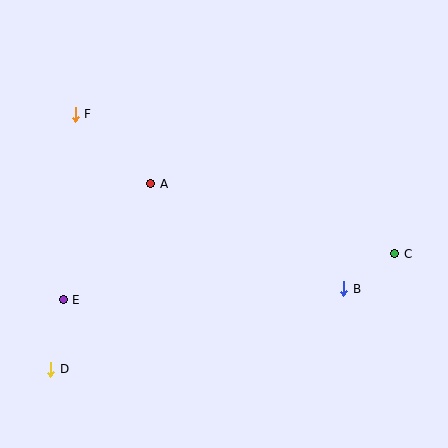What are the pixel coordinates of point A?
Point A is at (151, 184).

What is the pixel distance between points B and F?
The distance between B and F is 320 pixels.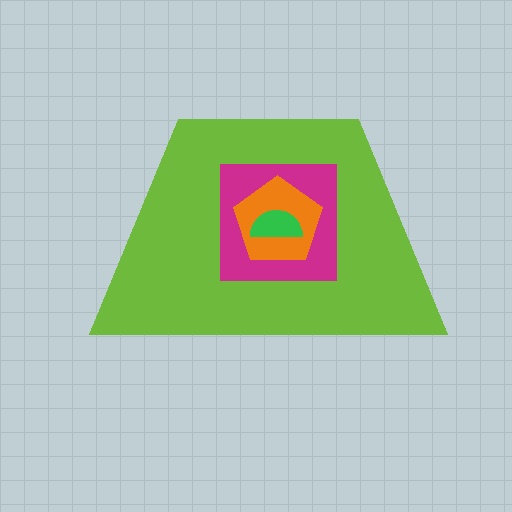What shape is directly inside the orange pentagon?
The green semicircle.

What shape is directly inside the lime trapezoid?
The magenta square.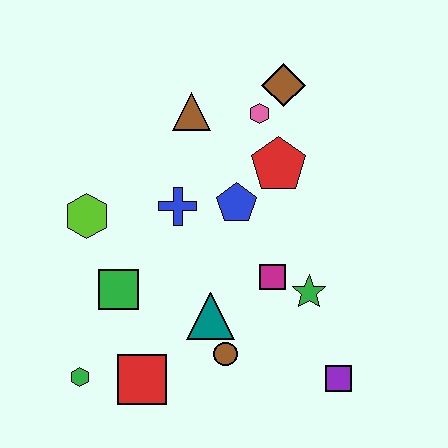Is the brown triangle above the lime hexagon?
Yes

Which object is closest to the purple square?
The green star is closest to the purple square.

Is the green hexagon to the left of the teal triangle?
Yes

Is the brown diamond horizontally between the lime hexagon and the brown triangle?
No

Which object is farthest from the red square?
The brown diamond is farthest from the red square.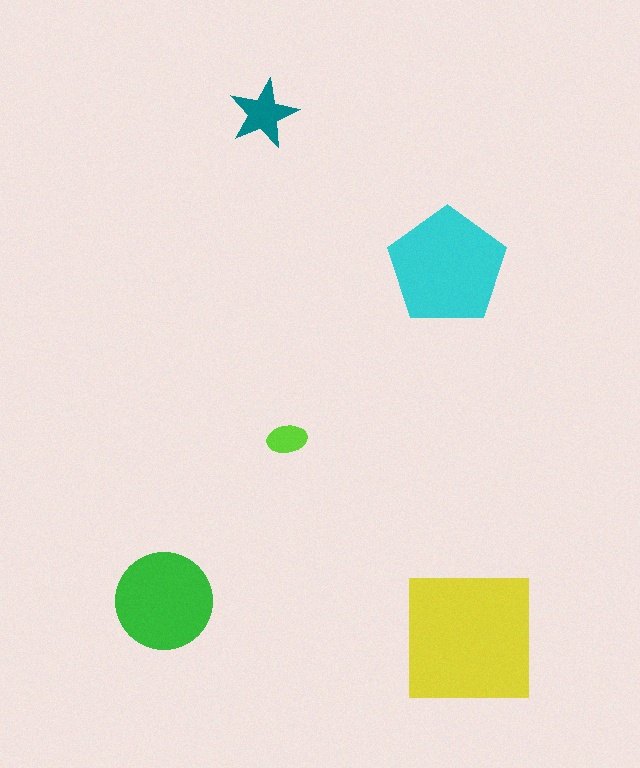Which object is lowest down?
The yellow square is bottommost.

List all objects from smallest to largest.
The lime ellipse, the teal star, the green circle, the cyan pentagon, the yellow square.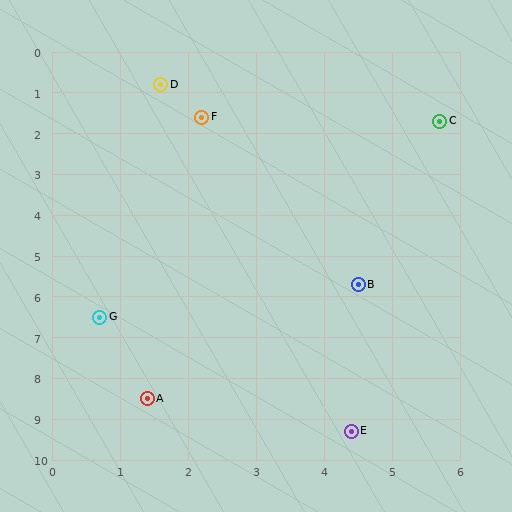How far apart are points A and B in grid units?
Points A and B are about 4.2 grid units apart.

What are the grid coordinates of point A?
Point A is at approximately (1.4, 8.5).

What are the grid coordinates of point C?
Point C is at approximately (5.7, 1.7).